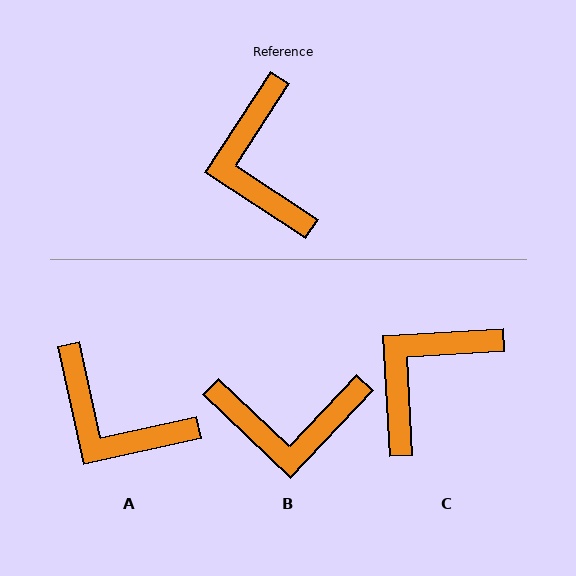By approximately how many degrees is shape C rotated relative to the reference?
Approximately 54 degrees clockwise.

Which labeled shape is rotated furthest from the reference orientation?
B, about 79 degrees away.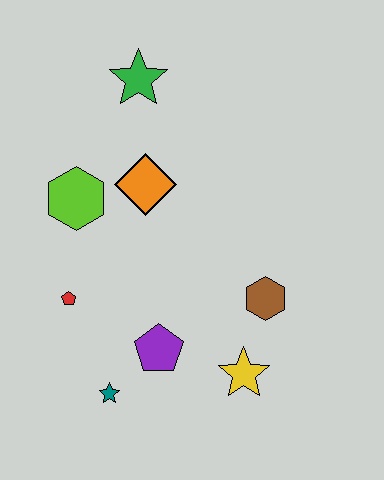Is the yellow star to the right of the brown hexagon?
No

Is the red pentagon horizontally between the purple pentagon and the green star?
No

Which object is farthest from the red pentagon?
The green star is farthest from the red pentagon.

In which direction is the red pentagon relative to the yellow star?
The red pentagon is to the left of the yellow star.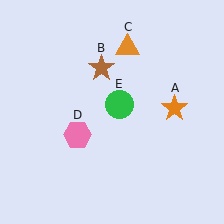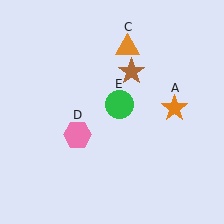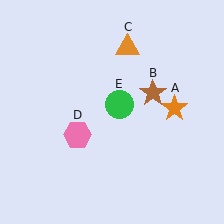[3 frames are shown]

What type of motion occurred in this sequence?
The brown star (object B) rotated clockwise around the center of the scene.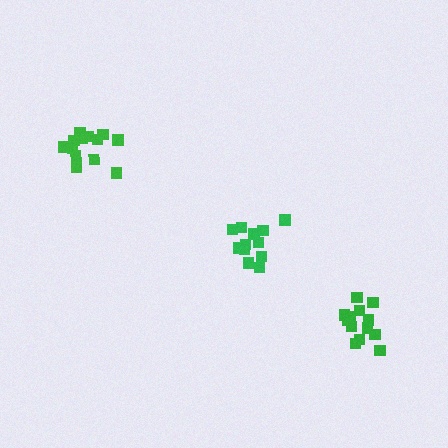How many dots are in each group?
Group 1: 12 dots, Group 2: 13 dots, Group 3: 13 dots (38 total).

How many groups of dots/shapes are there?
There are 3 groups.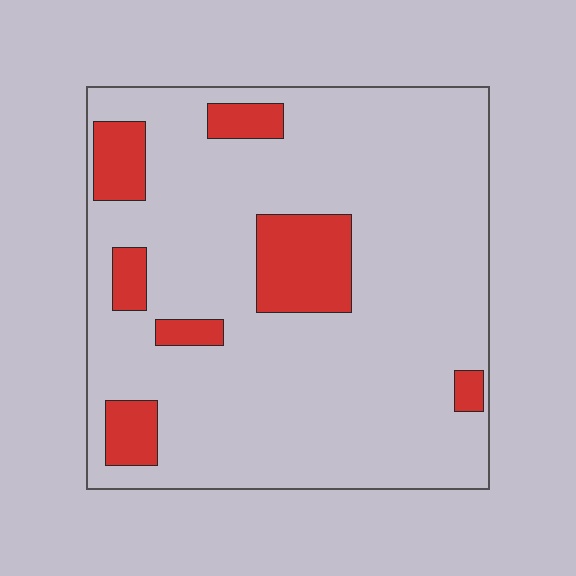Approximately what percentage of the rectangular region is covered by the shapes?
Approximately 15%.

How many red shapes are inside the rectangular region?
7.